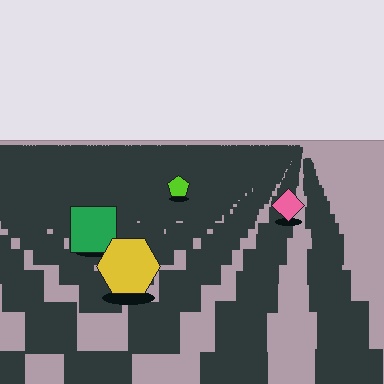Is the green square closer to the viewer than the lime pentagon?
Yes. The green square is closer — you can tell from the texture gradient: the ground texture is coarser near it.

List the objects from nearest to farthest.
From nearest to farthest: the yellow hexagon, the green square, the pink diamond, the lime pentagon.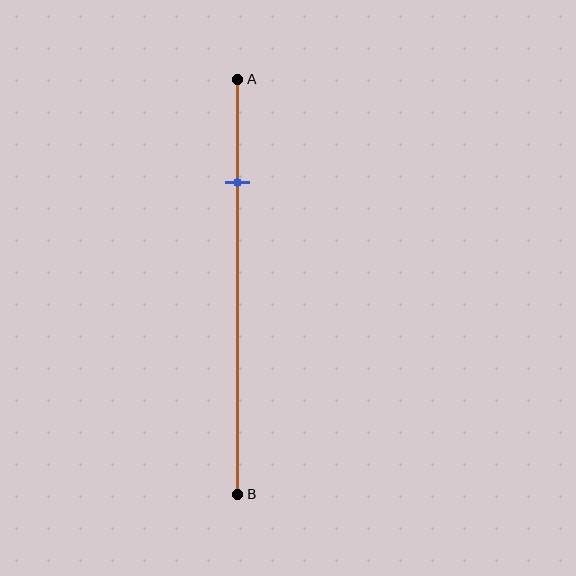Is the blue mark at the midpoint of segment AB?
No, the mark is at about 25% from A, not at the 50% midpoint.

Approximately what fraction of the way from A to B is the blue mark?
The blue mark is approximately 25% of the way from A to B.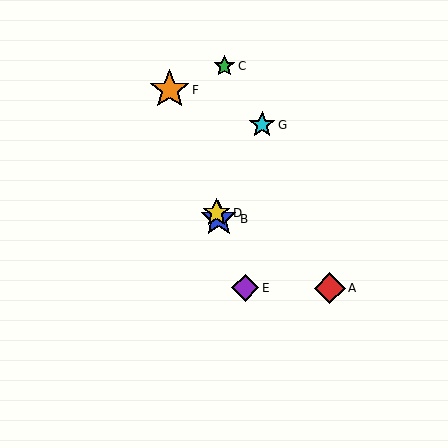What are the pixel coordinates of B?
Object B is at (219, 219).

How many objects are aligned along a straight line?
4 objects (B, D, E, F) are aligned along a straight line.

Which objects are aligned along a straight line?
Objects B, D, E, F are aligned along a straight line.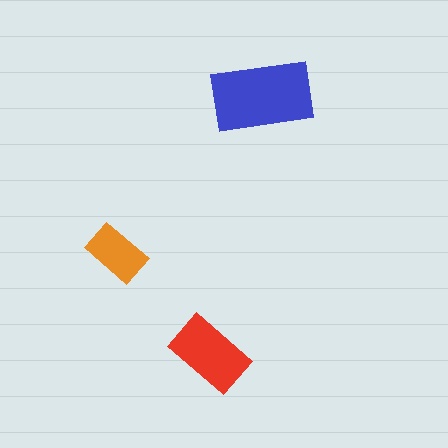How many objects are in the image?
There are 3 objects in the image.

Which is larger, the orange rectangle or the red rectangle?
The red one.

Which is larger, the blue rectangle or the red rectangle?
The blue one.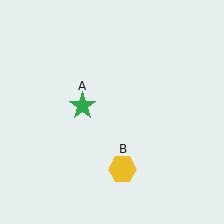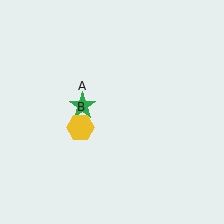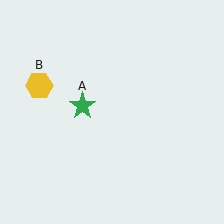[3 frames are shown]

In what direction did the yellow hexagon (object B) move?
The yellow hexagon (object B) moved up and to the left.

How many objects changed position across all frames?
1 object changed position: yellow hexagon (object B).